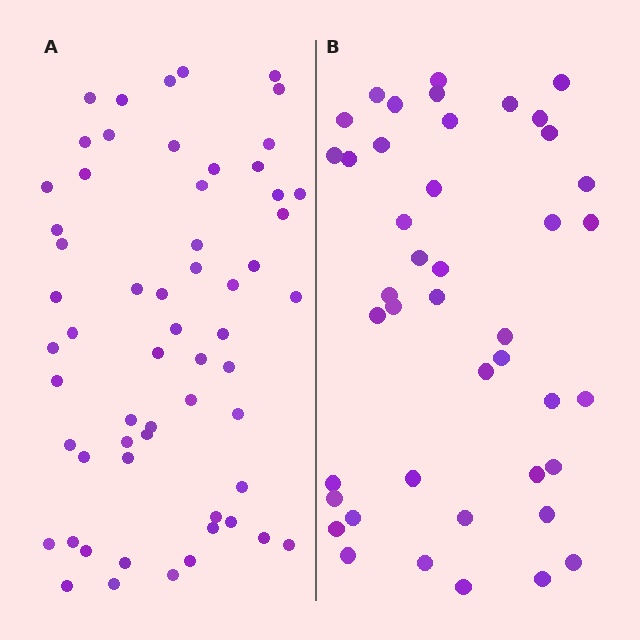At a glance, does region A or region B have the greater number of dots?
Region A (the left region) has more dots.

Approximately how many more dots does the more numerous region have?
Region A has approximately 15 more dots than region B.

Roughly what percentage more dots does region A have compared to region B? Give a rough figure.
About 35% more.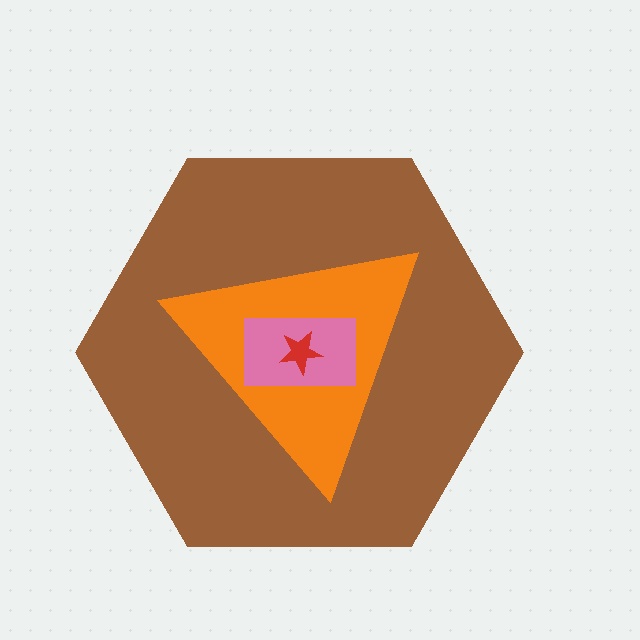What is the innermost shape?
The red star.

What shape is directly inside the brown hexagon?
The orange triangle.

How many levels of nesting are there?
4.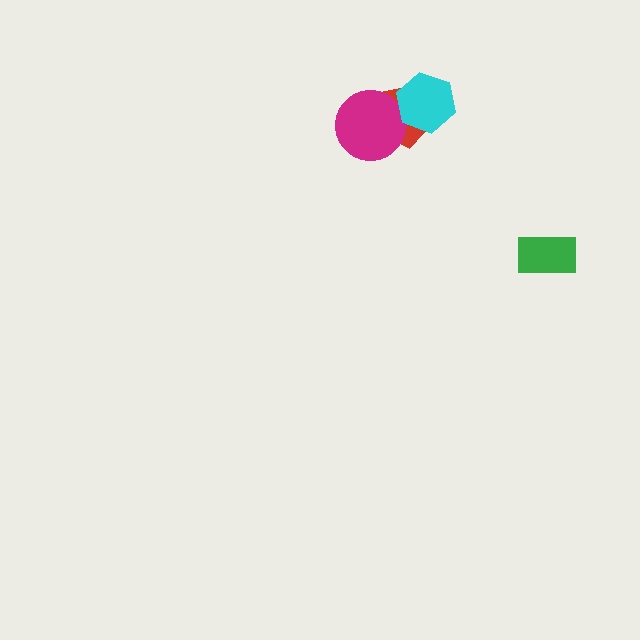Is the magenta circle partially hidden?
No, no other shape covers it.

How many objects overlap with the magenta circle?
1 object overlaps with the magenta circle.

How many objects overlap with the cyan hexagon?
1 object overlaps with the cyan hexagon.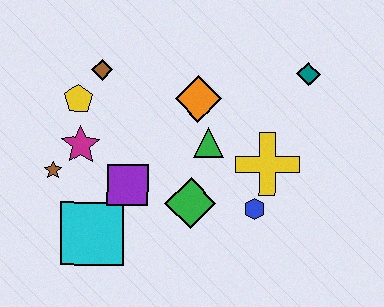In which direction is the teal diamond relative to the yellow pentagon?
The teal diamond is to the right of the yellow pentagon.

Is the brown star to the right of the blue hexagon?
No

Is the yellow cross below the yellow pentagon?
Yes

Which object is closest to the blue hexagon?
The yellow cross is closest to the blue hexagon.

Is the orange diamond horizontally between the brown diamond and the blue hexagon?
Yes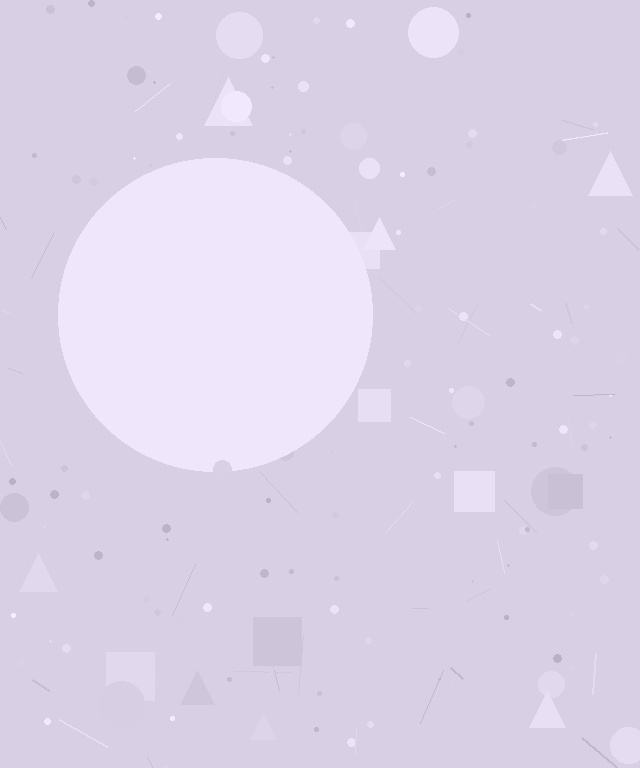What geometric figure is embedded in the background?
A circle is embedded in the background.